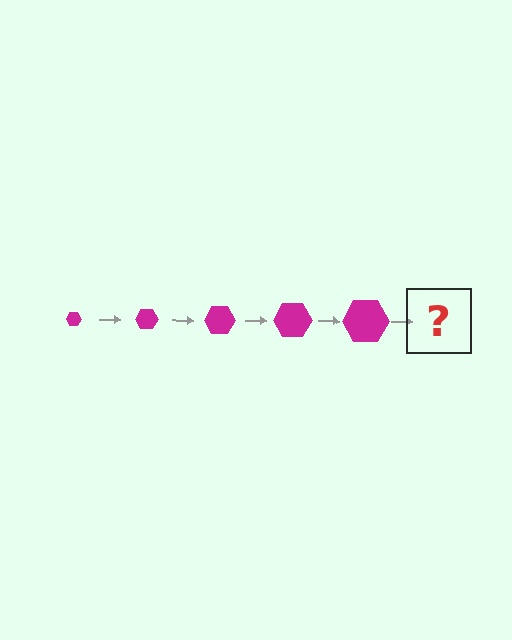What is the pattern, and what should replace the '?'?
The pattern is that the hexagon gets progressively larger each step. The '?' should be a magenta hexagon, larger than the previous one.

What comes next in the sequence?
The next element should be a magenta hexagon, larger than the previous one.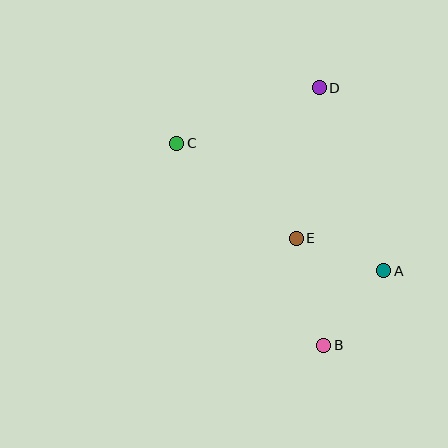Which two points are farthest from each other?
Points B and D are farthest from each other.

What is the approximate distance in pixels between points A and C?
The distance between A and C is approximately 243 pixels.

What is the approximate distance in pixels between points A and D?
The distance between A and D is approximately 194 pixels.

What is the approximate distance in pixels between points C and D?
The distance between C and D is approximately 153 pixels.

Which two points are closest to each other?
Points A and E are closest to each other.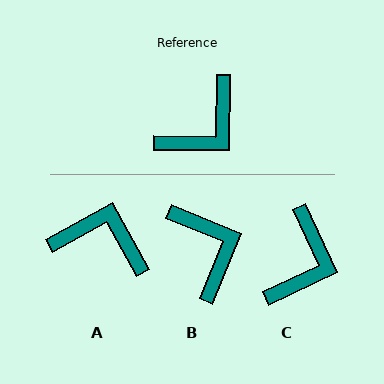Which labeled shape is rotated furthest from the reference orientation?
A, about 119 degrees away.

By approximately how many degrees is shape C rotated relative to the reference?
Approximately 26 degrees counter-clockwise.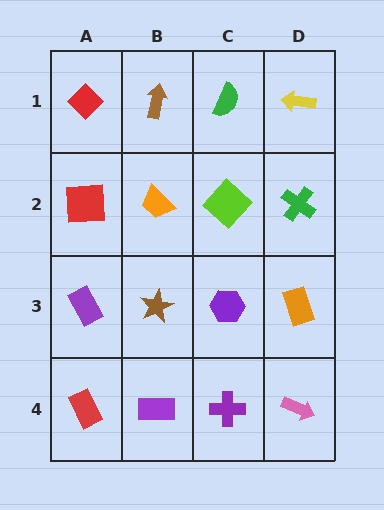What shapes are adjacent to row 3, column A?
A red square (row 2, column A), a red rectangle (row 4, column A), a brown star (row 3, column B).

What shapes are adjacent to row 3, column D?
A green cross (row 2, column D), a pink arrow (row 4, column D), a purple hexagon (row 3, column C).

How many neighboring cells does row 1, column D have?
2.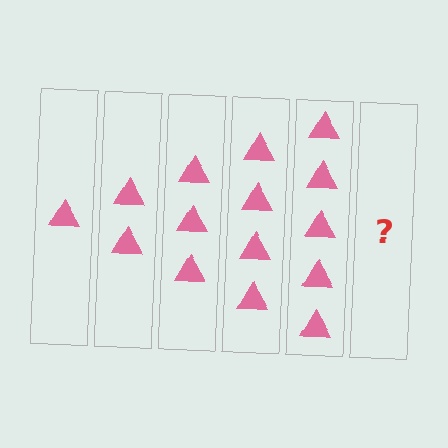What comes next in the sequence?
The next element should be 6 triangles.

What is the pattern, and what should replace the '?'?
The pattern is that each step adds one more triangle. The '?' should be 6 triangles.